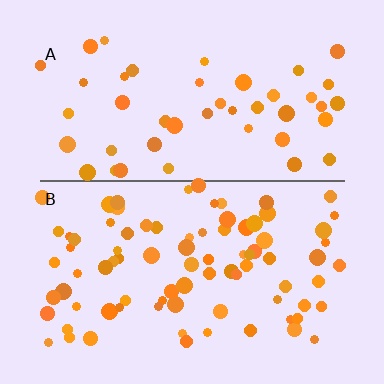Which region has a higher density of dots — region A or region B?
B (the bottom).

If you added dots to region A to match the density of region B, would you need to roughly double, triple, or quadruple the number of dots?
Approximately double.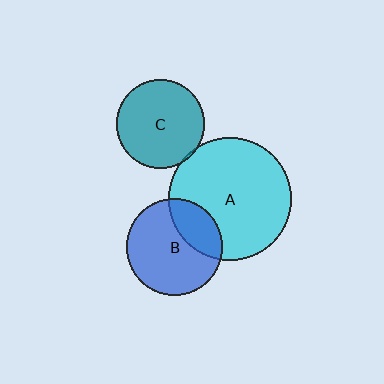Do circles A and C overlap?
Yes.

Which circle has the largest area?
Circle A (cyan).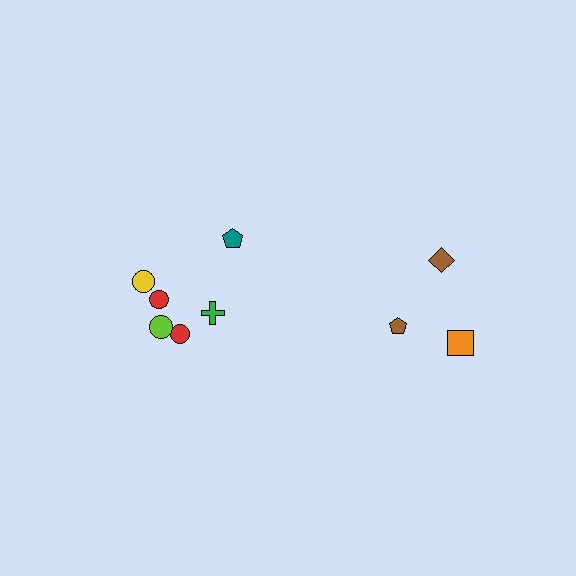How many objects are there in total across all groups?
There are 9 objects.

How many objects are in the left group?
There are 6 objects.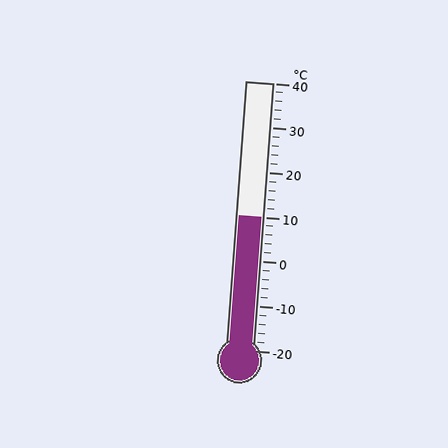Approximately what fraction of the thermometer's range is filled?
The thermometer is filled to approximately 50% of its range.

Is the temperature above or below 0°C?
The temperature is above 0°C.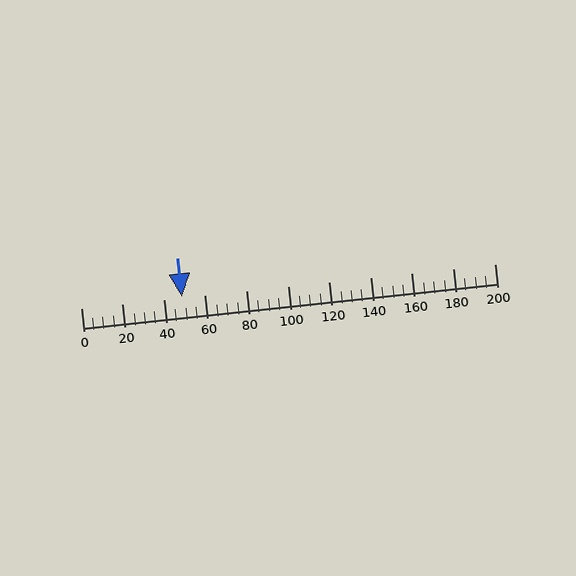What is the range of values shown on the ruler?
The ruler shows values from 0 to 200.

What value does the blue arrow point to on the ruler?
The blue arrow points to approximately 49.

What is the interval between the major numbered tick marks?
The major tick marks are spaced 20 units apart.